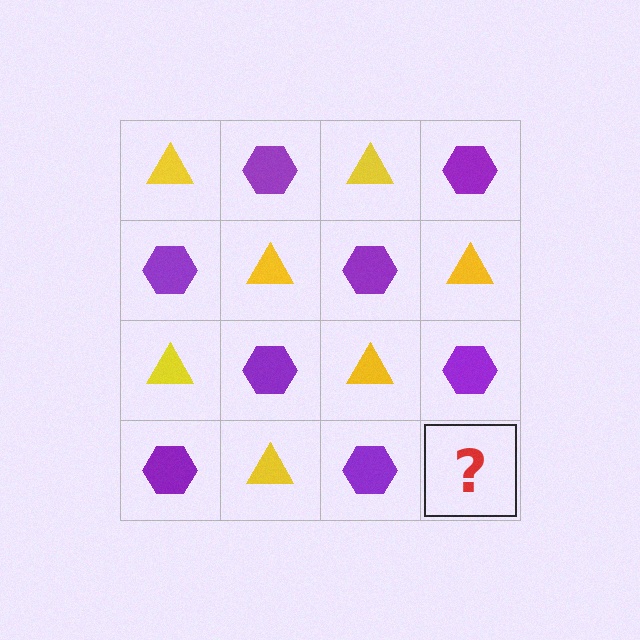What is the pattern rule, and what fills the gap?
The rule is that it alternates yellow triangle and purple hexagon in a checkerboard pattern. The gap should be filled with a yellow triangle.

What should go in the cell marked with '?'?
The missing cell should contain a yellow triangle.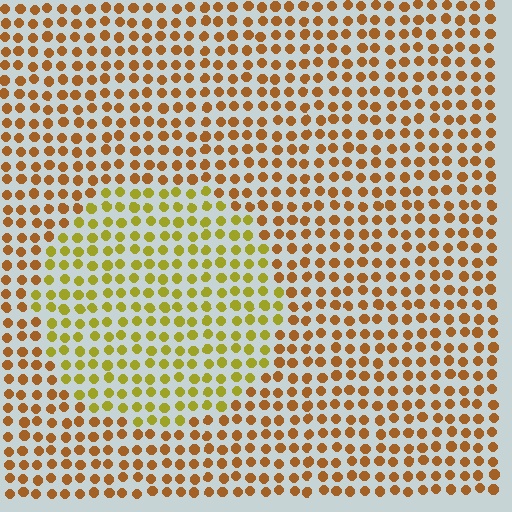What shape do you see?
I see a circle.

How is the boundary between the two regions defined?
The boundary is defined purely by a slight shift in hue (about 34 degrees). Spacing, size, and orientation are identical on both sides.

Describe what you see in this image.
The image is filled with small brown elements in a uniform arrangement. A circle-shaped region is visible where the elements are tinted to a slightly different hue, forming a subtle color boundary.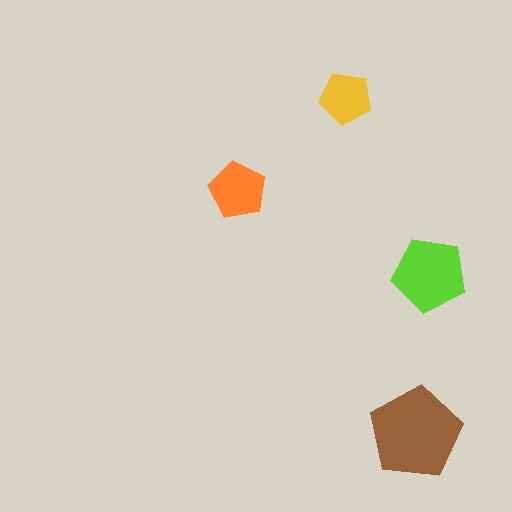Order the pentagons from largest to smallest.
the brown one, the lime one, the orange one, the yellow one.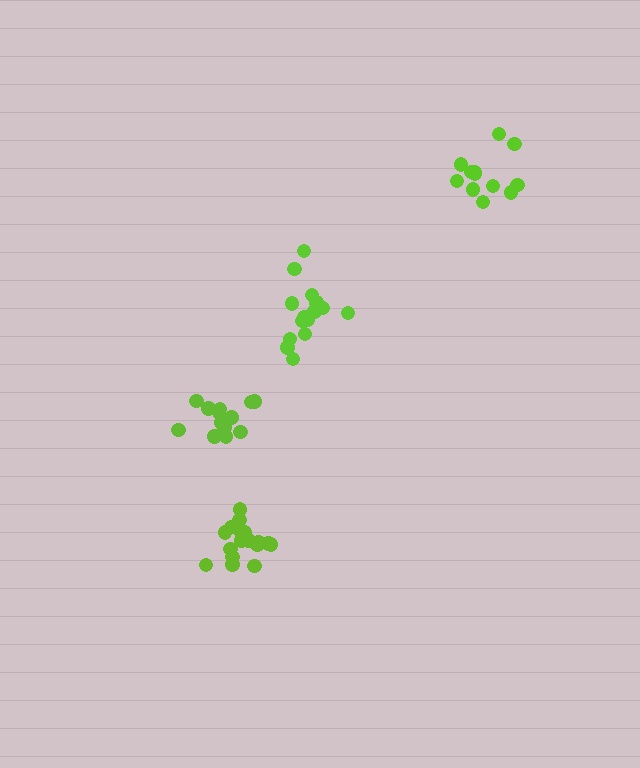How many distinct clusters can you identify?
There are 4 distinct clusters.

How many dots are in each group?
Group 1: 13 dots, Group 2: 17 dots, Group 3: 12 dots, Group 4: 15 dots (57 total).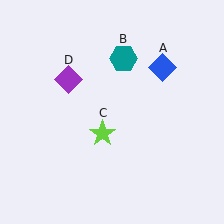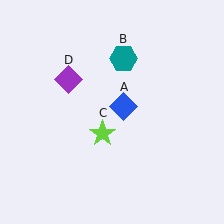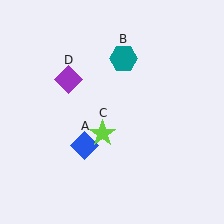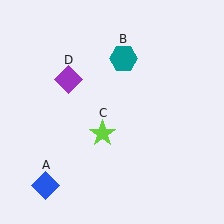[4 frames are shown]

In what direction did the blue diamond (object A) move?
The blue diamond (object A) moved down and to the left.